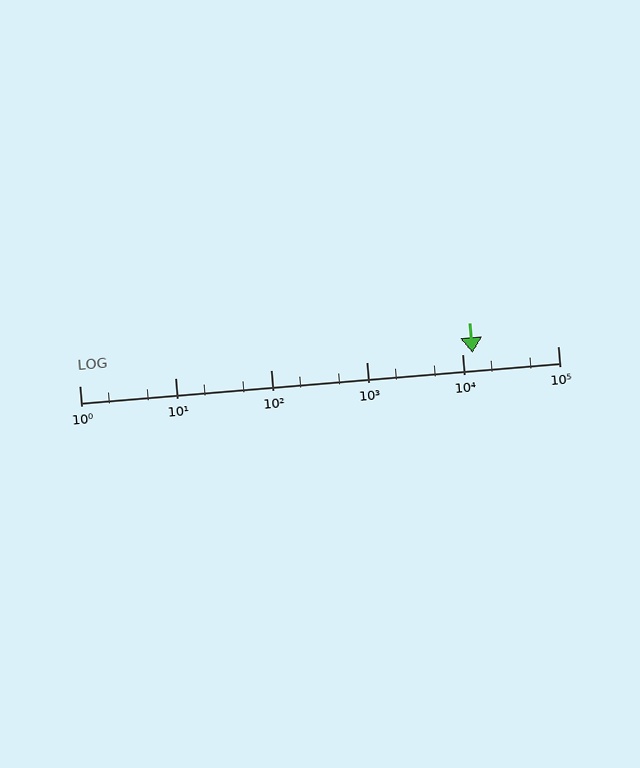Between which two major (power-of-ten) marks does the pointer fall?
The pointer is between 10000 and 100000.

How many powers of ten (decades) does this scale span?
The scale spans 5 decades, from 1 to 100000.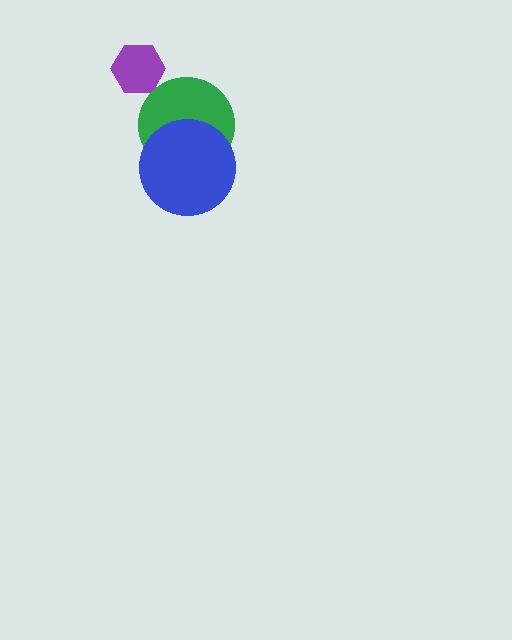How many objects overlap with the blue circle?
1 object overlaps with the blue circle.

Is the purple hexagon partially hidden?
No, no other shape covers it.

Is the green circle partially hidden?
Yes, it is partially covered by another shape.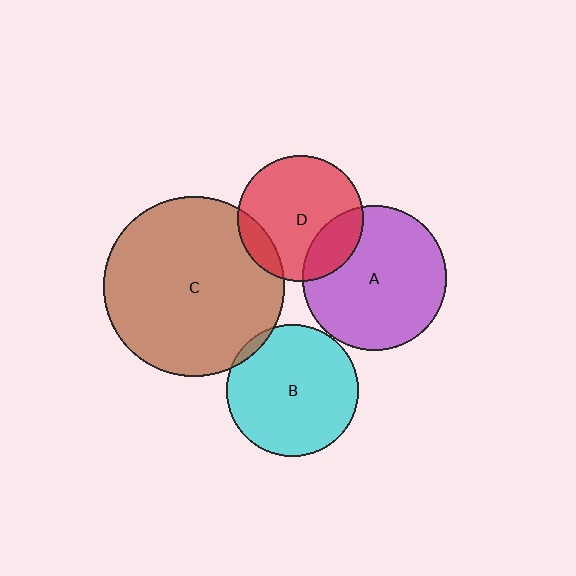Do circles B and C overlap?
Yes.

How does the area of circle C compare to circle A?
Approximately 1.6 times.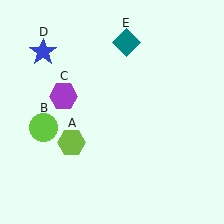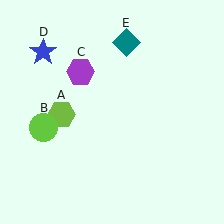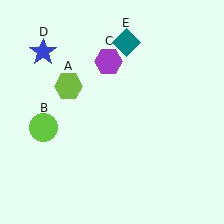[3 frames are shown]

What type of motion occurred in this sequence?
The lime hexagon (object A), purple hexagon (object C) rotated clockwise around the center of the scene.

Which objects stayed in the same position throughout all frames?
Lime circle (object B) and blue star (object D) and teal diamond (object E) remained stationary.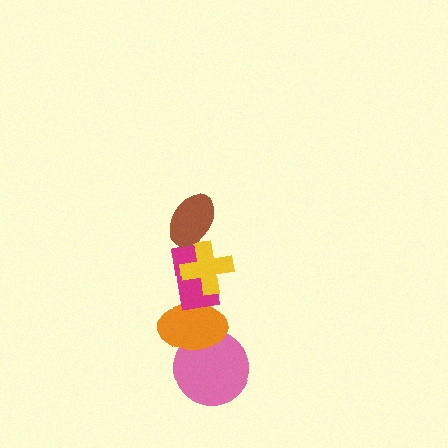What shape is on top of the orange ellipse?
The magenta rectangle is on top of the orange ellipse.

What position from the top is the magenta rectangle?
The magenta rectangle is 3rd from the top.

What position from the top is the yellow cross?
The yellow cross is 2nd from the top.